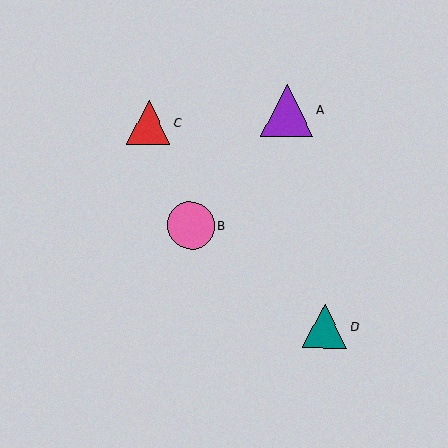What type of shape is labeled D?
Shape D is a teal triangle.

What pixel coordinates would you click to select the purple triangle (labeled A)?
Click at (287, 110) to select the purple triangle A.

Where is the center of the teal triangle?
The center of the teal triangle is at (325, 326).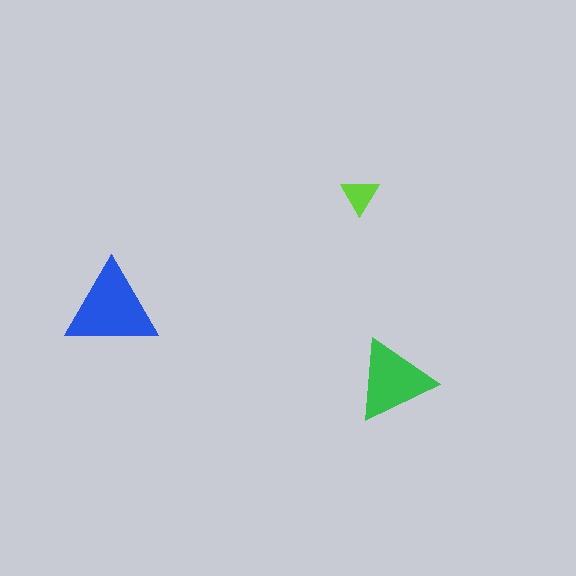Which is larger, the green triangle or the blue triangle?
The blue one.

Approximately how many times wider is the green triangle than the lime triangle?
About 2 times wider.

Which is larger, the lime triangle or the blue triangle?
The blue one.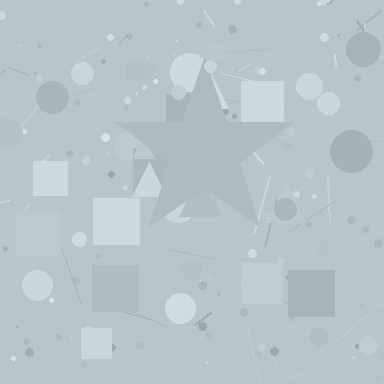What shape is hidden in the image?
A star is hidden in the image.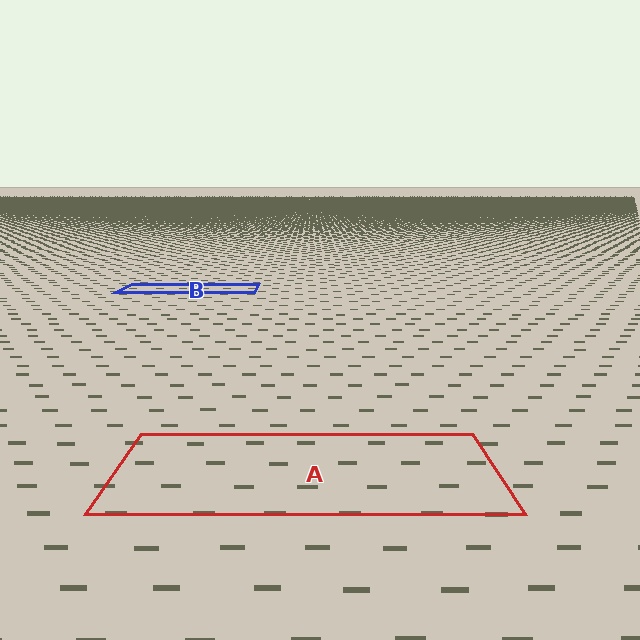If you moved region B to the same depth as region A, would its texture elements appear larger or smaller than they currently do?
They would appear larger. At a closer depth, the same texture elements are projected at a bigger on-screen size.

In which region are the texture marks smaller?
The texture marks are smaller in region B, because it is farther away.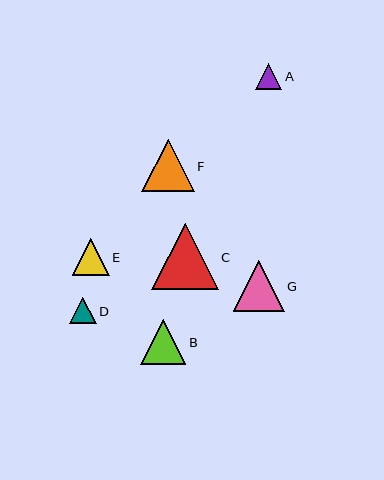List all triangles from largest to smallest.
From largest to smallest: C, F, G, B, E, D, A.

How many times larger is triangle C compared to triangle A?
Triangle C is approximately 2.5 times the size of triangle A.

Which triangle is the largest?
Triangle C is the largest with a size of approximately 67 pixels.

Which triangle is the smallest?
Triangle A is the smallest with a size of approximately 26 pixels.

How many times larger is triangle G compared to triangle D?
Triangle G is approximately 1.9 times the size of triangle D.